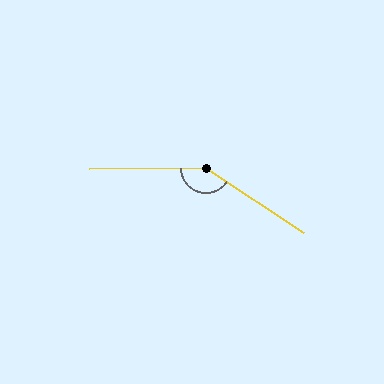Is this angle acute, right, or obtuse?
It is obtuse.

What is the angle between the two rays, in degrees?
Approximately 146 degrees.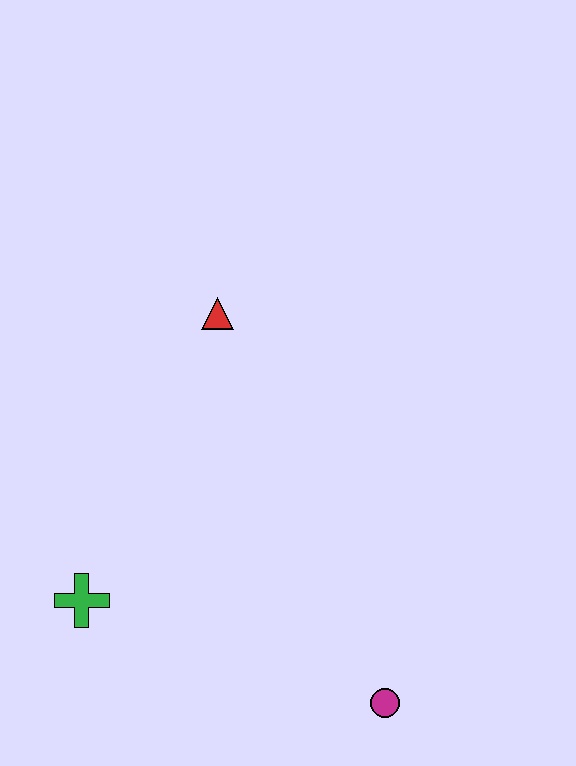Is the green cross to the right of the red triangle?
No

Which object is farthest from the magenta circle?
The red triangle is farthest from the magenta circle.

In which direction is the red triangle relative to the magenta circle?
The red triangle is above the magenta circle.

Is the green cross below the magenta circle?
No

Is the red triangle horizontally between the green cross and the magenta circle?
Yes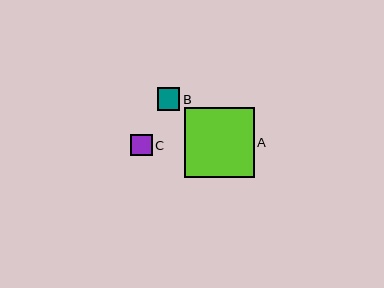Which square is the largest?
Square A is the largest with a size of approximately 70 pixels.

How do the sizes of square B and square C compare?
Square B and square C are approximately the same size.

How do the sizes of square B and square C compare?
Square B and square C are approximately the same size.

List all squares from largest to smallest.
From largest to smallest: A, B, C.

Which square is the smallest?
Square C is the smallest with a size of approximately 21 pixels.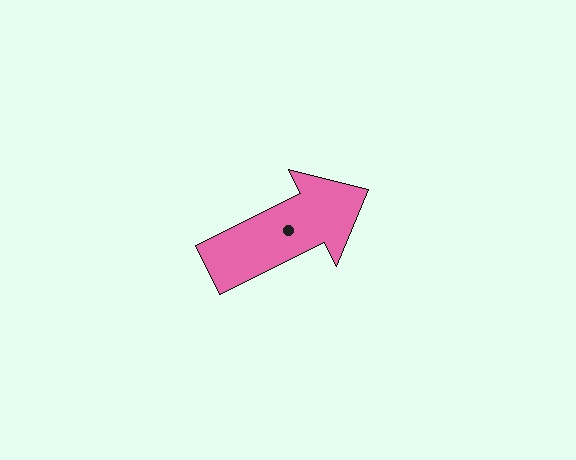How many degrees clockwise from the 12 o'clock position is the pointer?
Approximately 64 degrees.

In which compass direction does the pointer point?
Northeast.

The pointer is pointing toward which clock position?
Roughly 2 o'clock.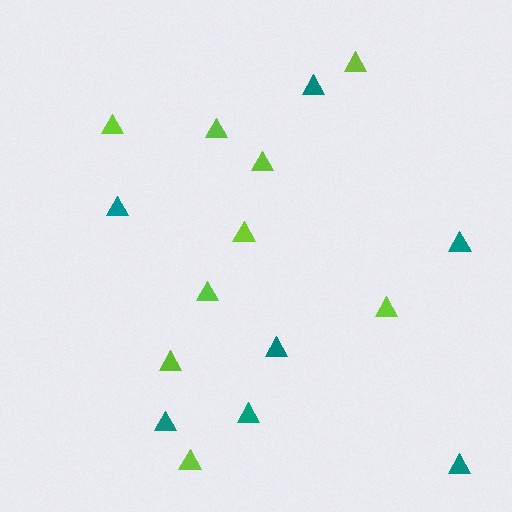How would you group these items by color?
There are 2 groups: one group of lime triangles (9) and one group of teal triangles (7).